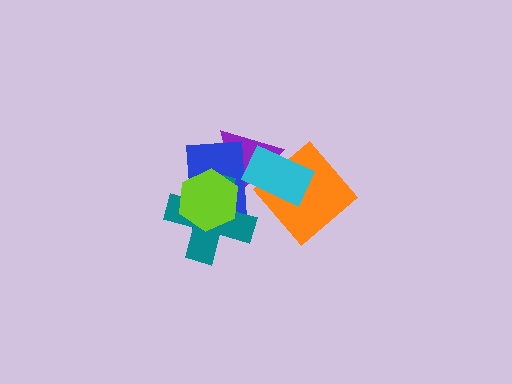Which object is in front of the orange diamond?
The cyan rectangle is in front of the orange diamond.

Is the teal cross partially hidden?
Yes, it is partially covered by another shape.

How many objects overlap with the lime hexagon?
3 objects overlap with the lime hexagon.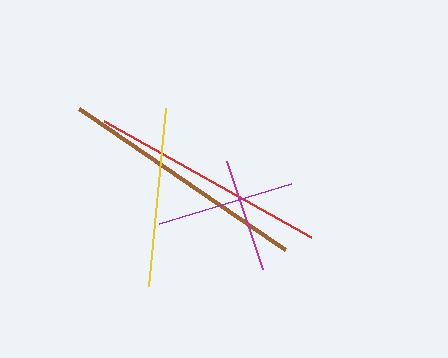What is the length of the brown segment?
The brown segment is approximately 250 pixels long.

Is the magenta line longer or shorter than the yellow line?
The yellow line is longer than the magenta line.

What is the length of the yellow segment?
The yellow segment is approximately 180 pixels long.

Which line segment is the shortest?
The magenta line is the shortest at approximately 114 pixels.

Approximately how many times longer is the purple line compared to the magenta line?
The purple line is approximately 1.2 times the length of the magenta line.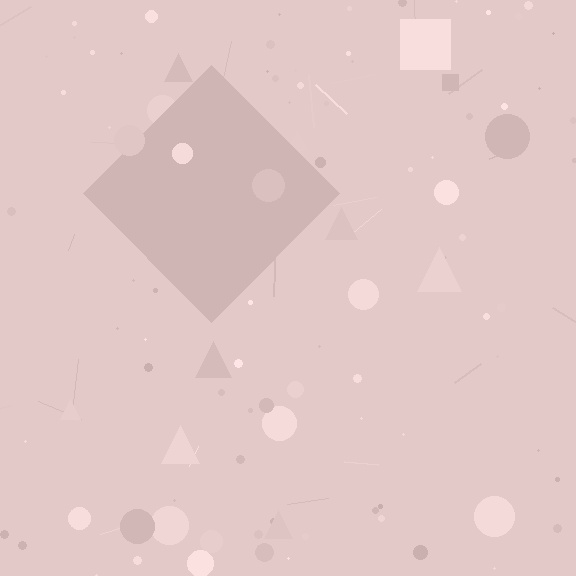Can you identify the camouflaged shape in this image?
The camouflaged shape is a diamond.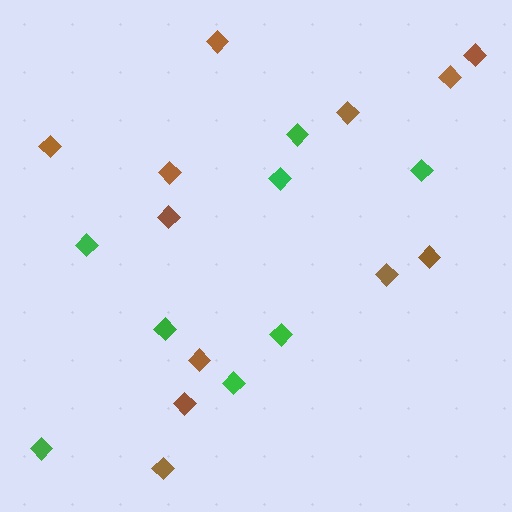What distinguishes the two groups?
There are 2 groups: one group of green diamonds (8) and one group of brown diamonds (12).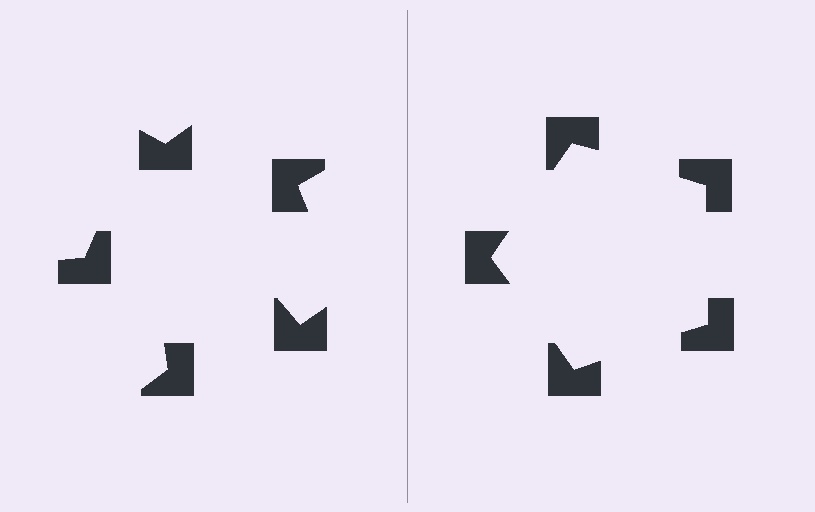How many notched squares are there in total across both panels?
10 — 5 on each side.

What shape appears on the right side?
An illusory pentagon.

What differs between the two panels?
The notched squares are positioned identically on both sides; only the wedge orientations differ. On the right they align to a pentagon; on the left they are misaligned.